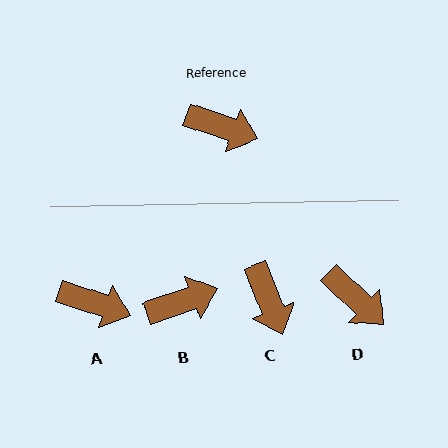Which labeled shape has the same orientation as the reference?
A.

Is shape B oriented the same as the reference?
No, it is off by about 39 degrees.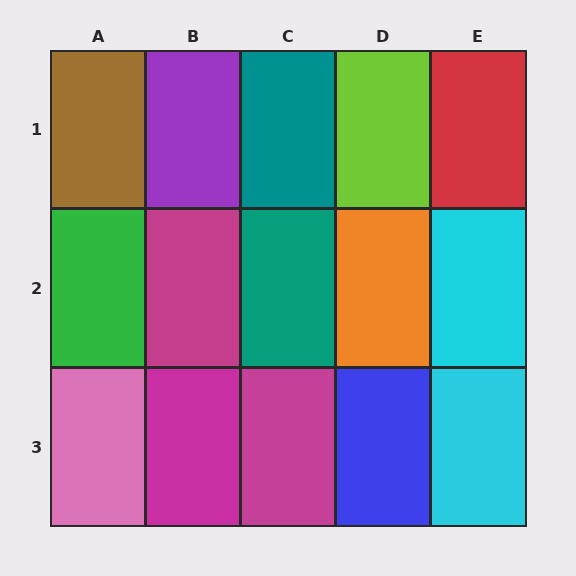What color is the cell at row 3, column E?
Cyan.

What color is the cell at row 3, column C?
Magenta.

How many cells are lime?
1 cell is lime.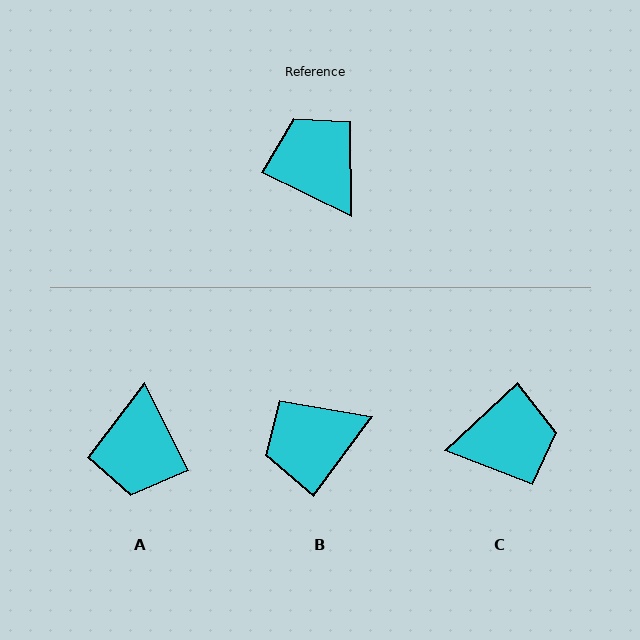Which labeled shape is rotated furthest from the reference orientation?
A, about 143 degrees away.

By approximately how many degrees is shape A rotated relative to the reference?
Approximately 143 degrees counter-clockwise.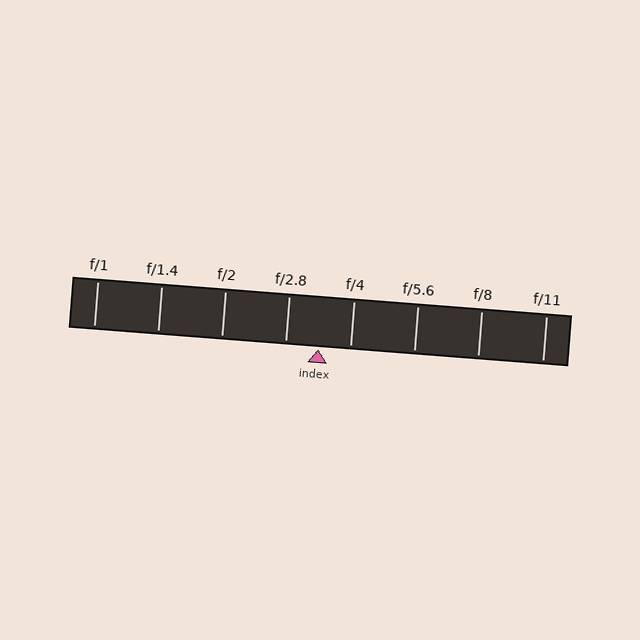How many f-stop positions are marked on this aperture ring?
There are 8 f-stop positions marked.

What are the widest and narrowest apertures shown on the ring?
The widest aperture shown is f/1 and the narrowest is f/11.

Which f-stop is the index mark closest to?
The index mark is closest to f/4.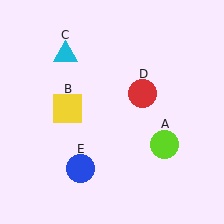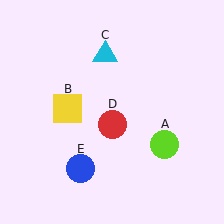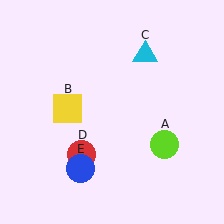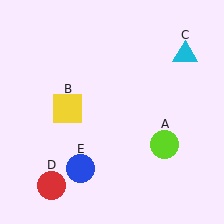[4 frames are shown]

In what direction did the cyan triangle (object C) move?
The cyan triangle (object C) moved right.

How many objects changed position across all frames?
2 objects changed position: cyan triangle (object C), red circle (object D).